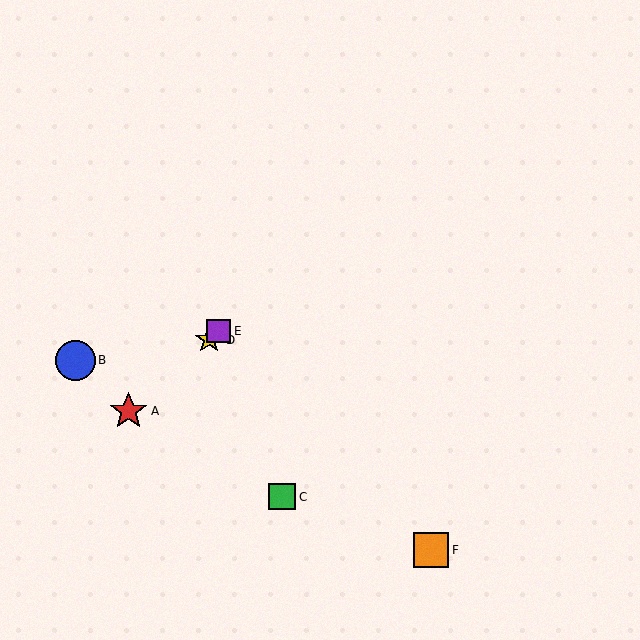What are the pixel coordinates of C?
Object C is at (282, 497).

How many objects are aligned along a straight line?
3 objects (A, D, E) are aligned along a straight line.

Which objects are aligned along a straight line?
Objects A, D, E are aligned along a straight line.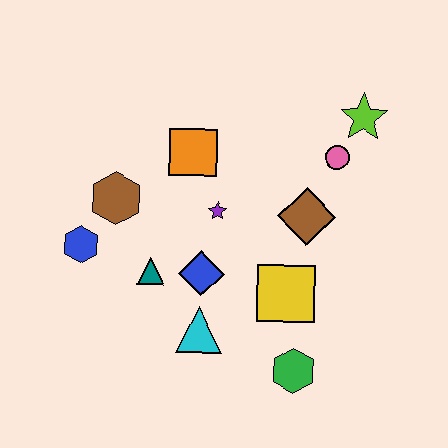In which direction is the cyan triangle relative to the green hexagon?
The cyan triangle is to the left of the green hexagon.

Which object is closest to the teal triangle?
The blue diamond is closest to the teal triangle.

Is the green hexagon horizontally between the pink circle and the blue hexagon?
Yes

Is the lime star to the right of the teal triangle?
Yes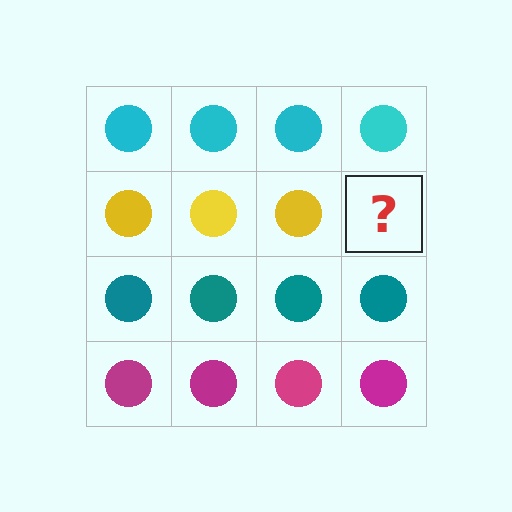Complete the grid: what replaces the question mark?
The question mark should be replaced with a yellow circle.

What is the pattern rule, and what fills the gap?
The rule is that each row has a consistent color. The gap should be filled with a yellow circle.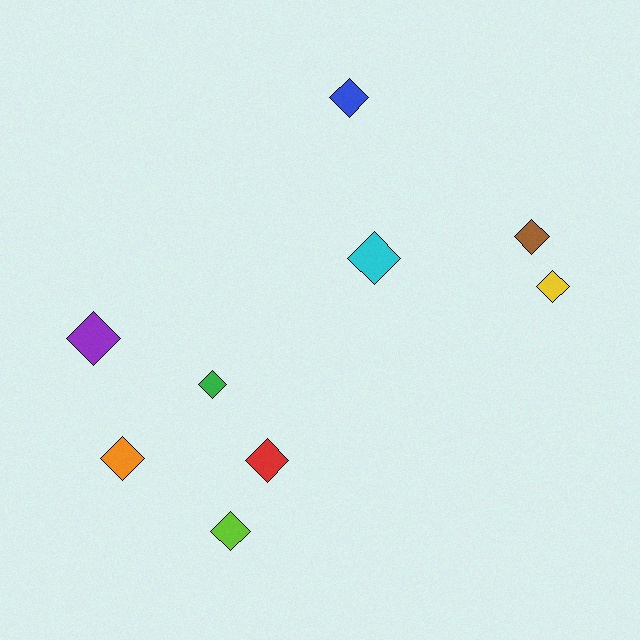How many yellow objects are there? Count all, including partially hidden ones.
There is 1 yellow object.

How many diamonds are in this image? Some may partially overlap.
There are 9 diamonds.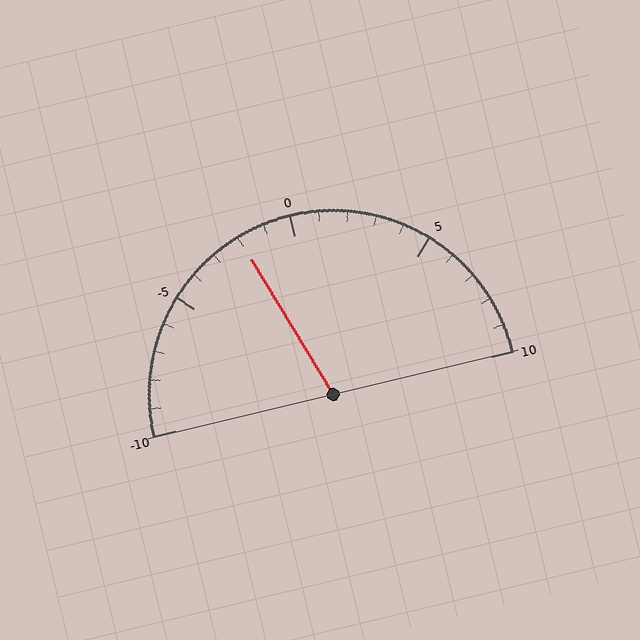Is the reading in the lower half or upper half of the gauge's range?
The reading is in the lower half of the range (-10 to 10).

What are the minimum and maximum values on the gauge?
The gauge ranges from -10 to 10.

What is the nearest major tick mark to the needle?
The nearest major tick mark is 0.